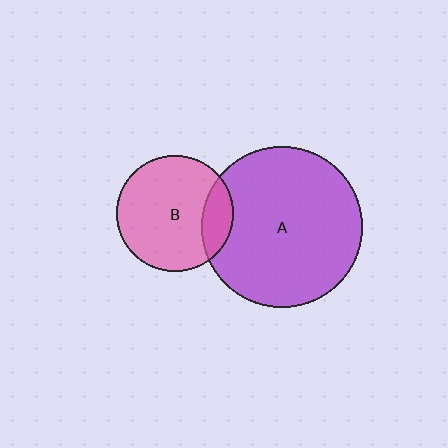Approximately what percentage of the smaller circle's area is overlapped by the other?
Approximately 15%.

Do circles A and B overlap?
Yes.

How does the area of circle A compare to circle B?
Approximately 1.9 times.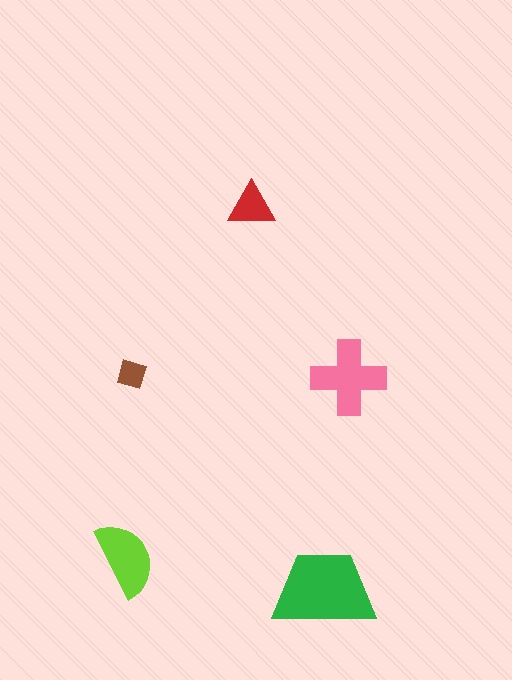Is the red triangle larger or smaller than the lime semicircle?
Smaller.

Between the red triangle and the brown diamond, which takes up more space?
The red triangle.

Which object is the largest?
The green trapezoid.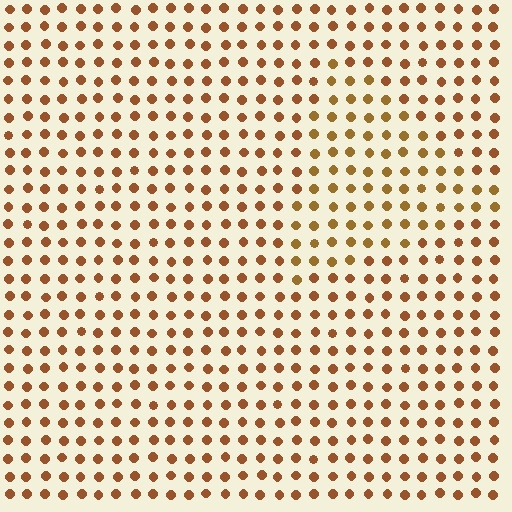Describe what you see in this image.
The image is filled with small brown elements in a uniform arrangement. A triangle-shaped region is visible where the elements are tinted to a slightly different hue, forming a subtle color boundary.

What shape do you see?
I see a triangle.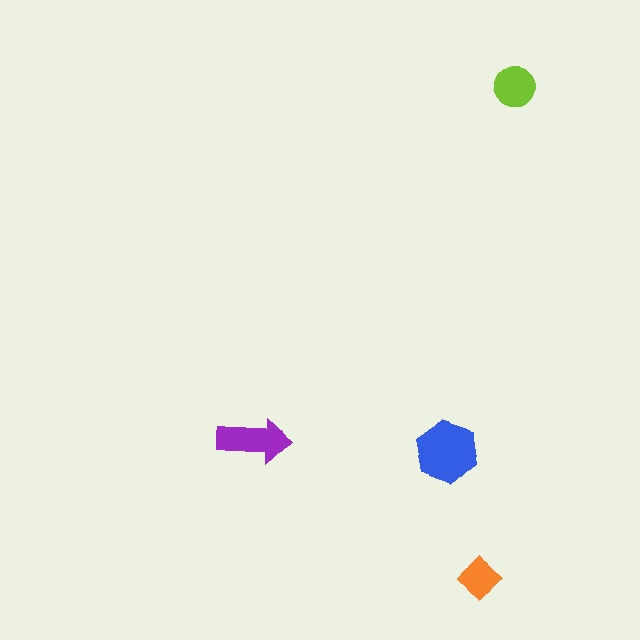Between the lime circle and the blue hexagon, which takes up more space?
The blue hexagon.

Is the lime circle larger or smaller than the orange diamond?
Larger.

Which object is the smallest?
The orange diamond.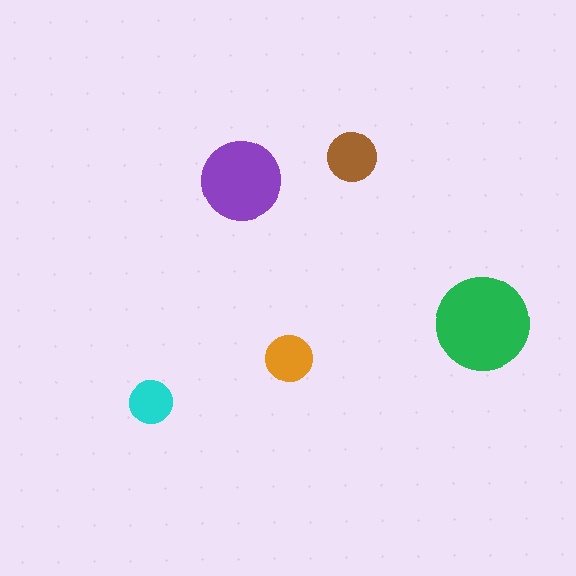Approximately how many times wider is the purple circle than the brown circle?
About 1.5 times wider.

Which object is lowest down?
The cyan circle is bottommost.